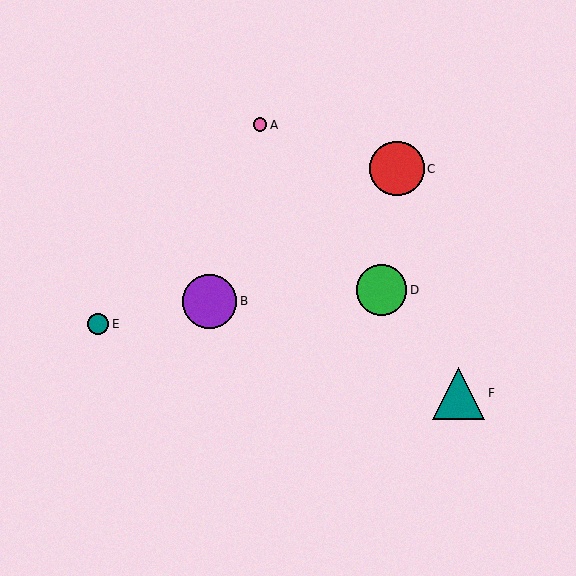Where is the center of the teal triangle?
The center of the teal triangle is at (459, 393).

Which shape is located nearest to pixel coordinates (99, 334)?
The teal circle (labeled E) at (98, 324) is nearest to that location.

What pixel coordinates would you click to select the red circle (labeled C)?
Click at (397, 169) to select the red circle C.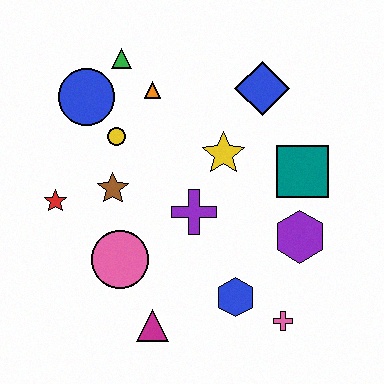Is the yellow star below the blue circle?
Yes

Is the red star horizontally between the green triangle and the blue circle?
No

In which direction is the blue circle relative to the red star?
The blue circle is above the red star.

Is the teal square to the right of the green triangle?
Yes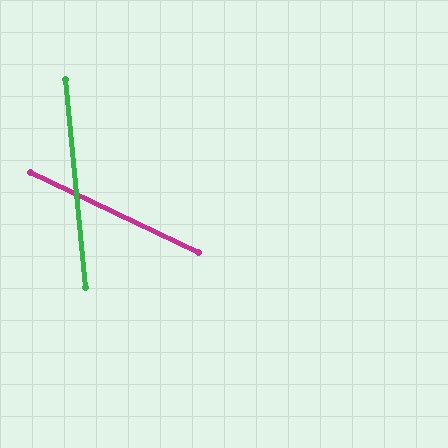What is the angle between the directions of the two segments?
Approximately 59 degrees.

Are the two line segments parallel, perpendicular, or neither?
Neither parallel nor perpendicular — they differ by about 59°.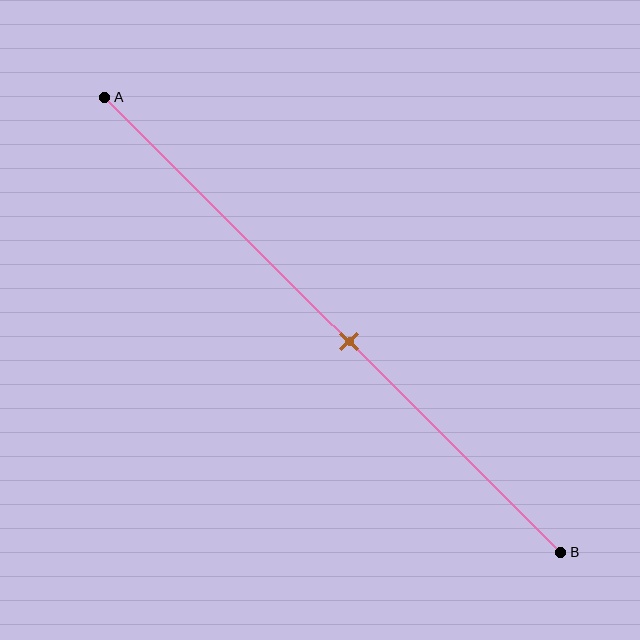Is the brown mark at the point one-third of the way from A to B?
No, the mark is at about 55% from A, not at the 33% one-third point.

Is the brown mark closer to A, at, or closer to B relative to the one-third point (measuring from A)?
The brown mark is closer to point B than the one-third point of segment AB.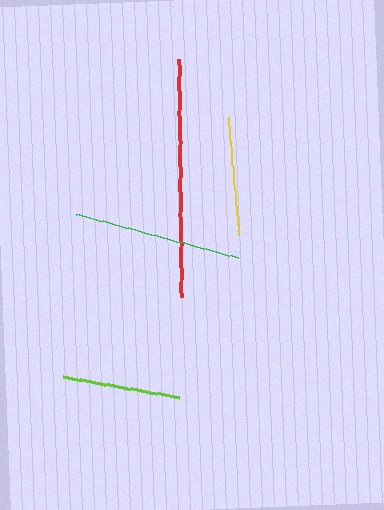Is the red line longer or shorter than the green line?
The red line is longer than the green line.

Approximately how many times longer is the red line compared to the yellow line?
The red line is approximately 2.0 times the length of the yellow line.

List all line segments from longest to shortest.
From longest to shortest: red, green, yellow, lime.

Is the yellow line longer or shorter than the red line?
The red line is longer than the yellow line.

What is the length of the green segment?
The green segment is approximately 168 pixels long.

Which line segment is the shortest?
The lime line is the shortest at approximately 117 pixels.